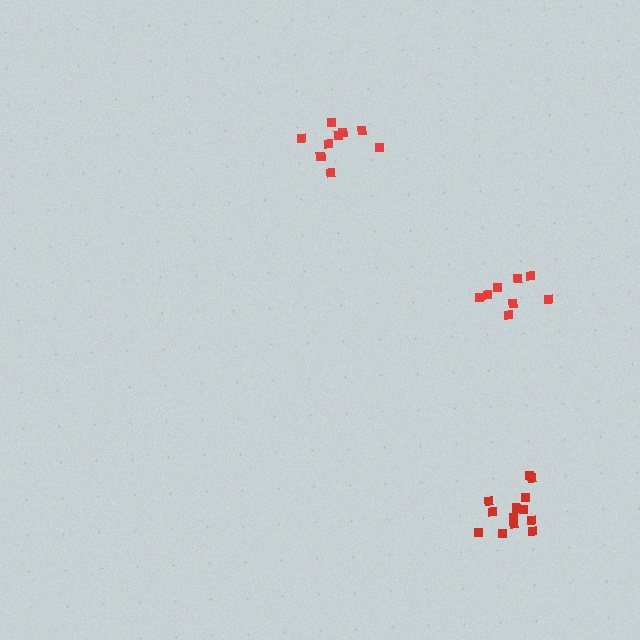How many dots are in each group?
Group 1: 9 dots, Group 2: 13 dots, Group 3: 8 dots (30 total).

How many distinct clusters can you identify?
There are 3 distinct clusters.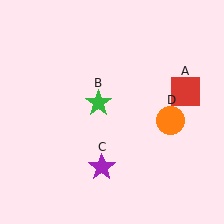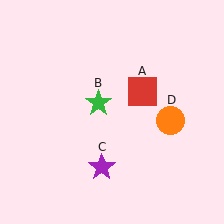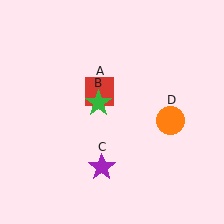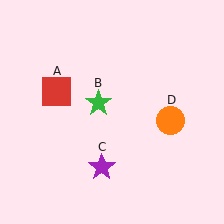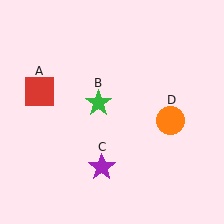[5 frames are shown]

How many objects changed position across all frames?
1 object changed position: red square (object A).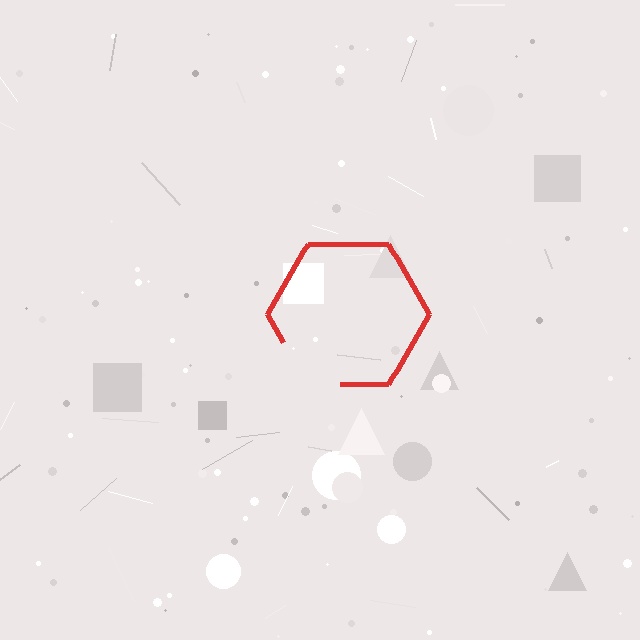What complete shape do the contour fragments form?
The contour fragments form a hexagon.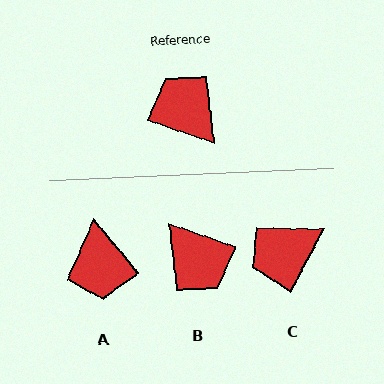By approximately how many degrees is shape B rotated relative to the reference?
Approximately 180 degrees clockwise.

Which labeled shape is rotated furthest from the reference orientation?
B, about 180 degrees away.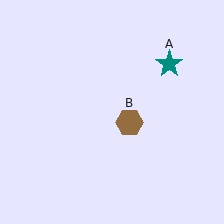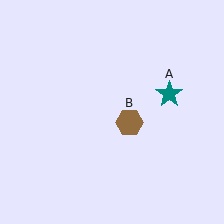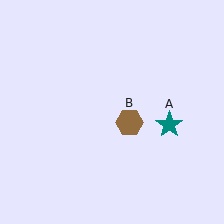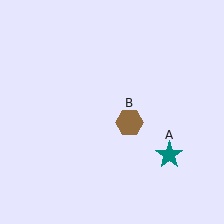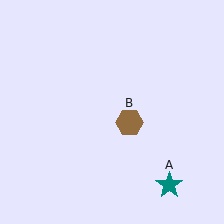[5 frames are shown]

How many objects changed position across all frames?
1 object changed position: teal star (object A).